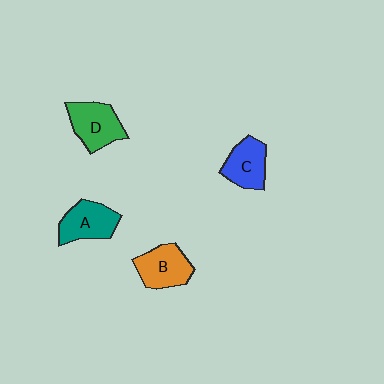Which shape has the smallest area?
Shape C (blue).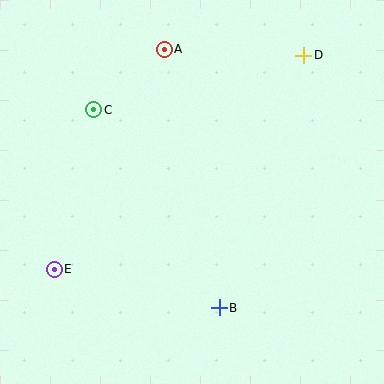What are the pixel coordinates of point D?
Point D is at (304, 55).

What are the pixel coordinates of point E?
Point E is at (54, 269).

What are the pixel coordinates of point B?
Point B is at (219, 308).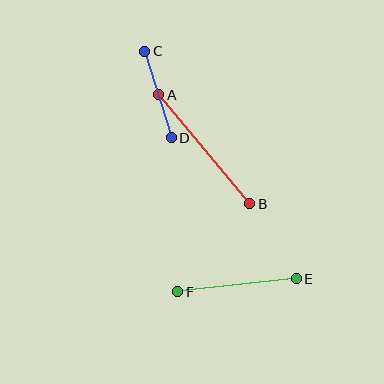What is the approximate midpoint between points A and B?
The midpoint is at approximately (204, 149) pixels.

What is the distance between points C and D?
The distance is approximately 90 pixels.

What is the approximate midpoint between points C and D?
The midpoint is at approximately (158, 94) pixels.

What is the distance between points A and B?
The distance is approximately 142 pixels.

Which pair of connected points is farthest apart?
Points A and B are farthest apart.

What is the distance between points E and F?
The distance is approximately 119 pixels.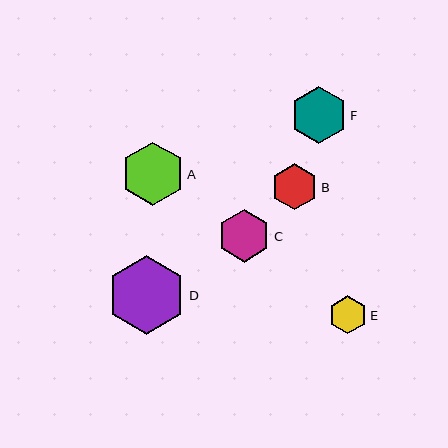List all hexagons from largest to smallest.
From largest to smallest: D, A, F, C, B, E.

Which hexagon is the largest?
Hexagon D is the largest with a size of approximately 79 pixels.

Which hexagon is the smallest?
Hexagon E is the smallest with a size of approximately 39 pixels.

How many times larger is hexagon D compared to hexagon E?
Hexagon D is approximately 2.0 times the size of hexagon E.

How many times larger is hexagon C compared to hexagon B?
Hexagon C is approximately 1.1 times the size of hexagon B.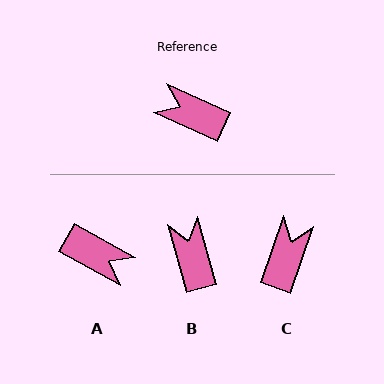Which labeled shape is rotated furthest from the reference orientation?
A, about 175 degrees away.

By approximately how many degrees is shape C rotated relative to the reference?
Approximately 85 degrees clockwise.